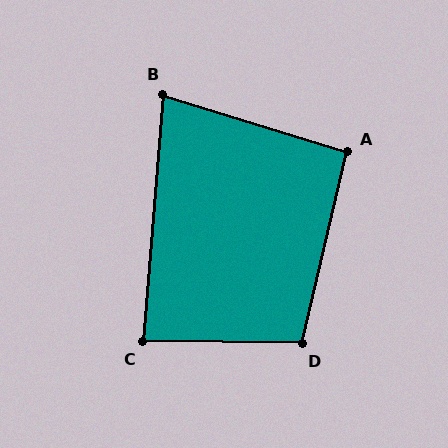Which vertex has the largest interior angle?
D, at approximately 102 degrees.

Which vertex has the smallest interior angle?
B, at approximately 78 degrees.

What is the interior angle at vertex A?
Approximately 94 degrees (approximately right).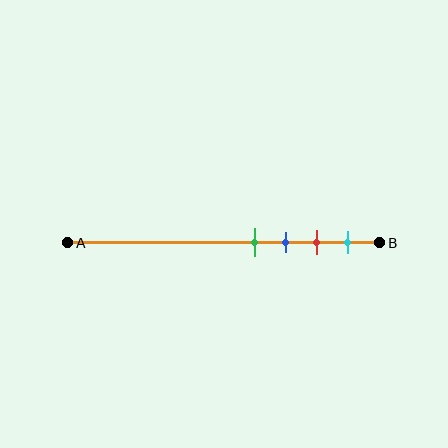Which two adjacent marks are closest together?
The green and blue marks are the closest adjacent pair.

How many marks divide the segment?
There are 4 marks dividing the segment.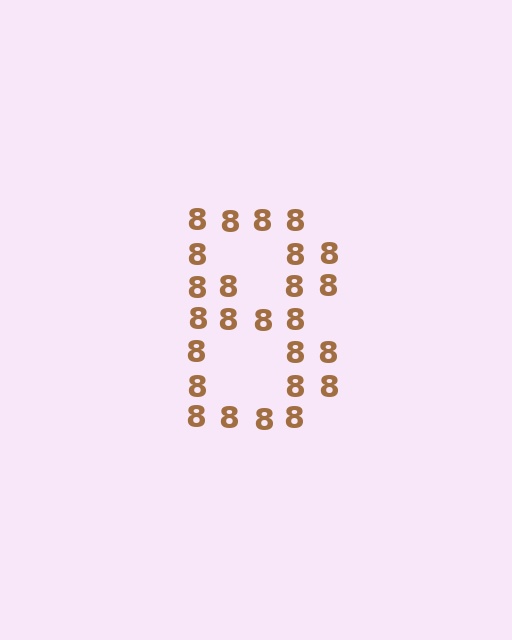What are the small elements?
The small elements are digit 8's.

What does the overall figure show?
The overall figure shows the digit 8.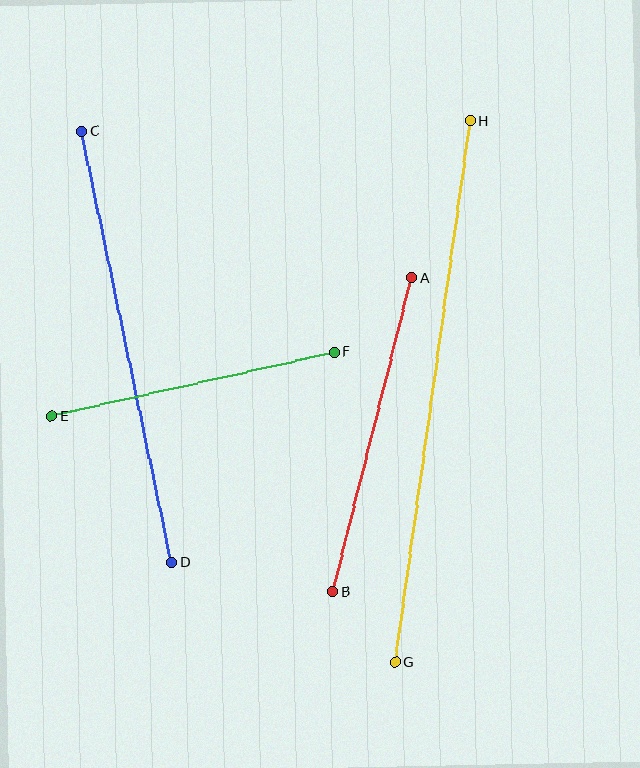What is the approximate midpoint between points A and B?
The midpoint is at approximately (372, 435) pixels.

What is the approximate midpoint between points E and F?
The midpoint is at approximately (193, 384) pixels.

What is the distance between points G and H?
The distance is approximately 547 pixels.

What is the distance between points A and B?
The distance is approximately 323 pixels.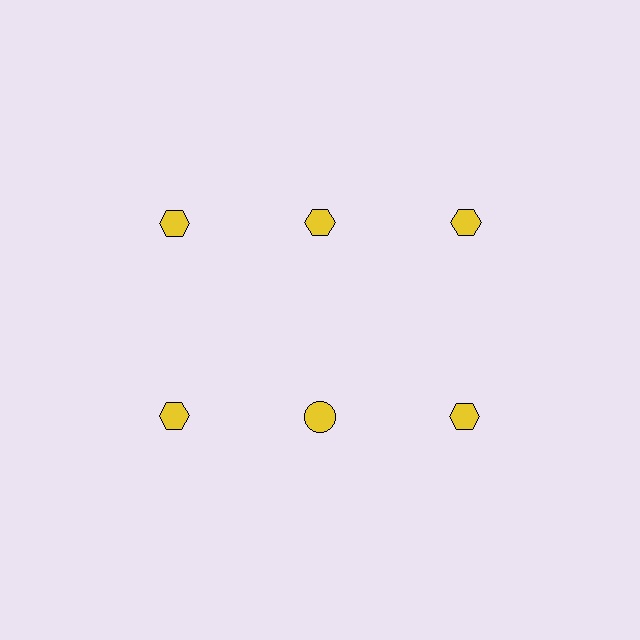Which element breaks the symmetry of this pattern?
The yellow circle in the second row, second from left column breaks the symmetry. All other shapes are yellow hexagons.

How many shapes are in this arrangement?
There are 6 shapes arranged in a grid pattern.